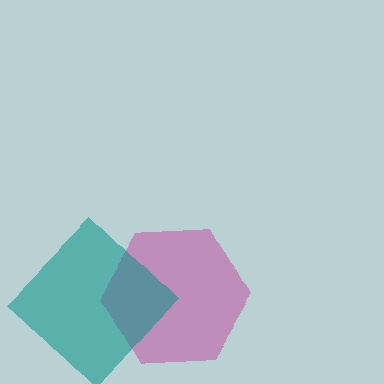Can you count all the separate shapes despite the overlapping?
Yes, there are 2 separate shapes.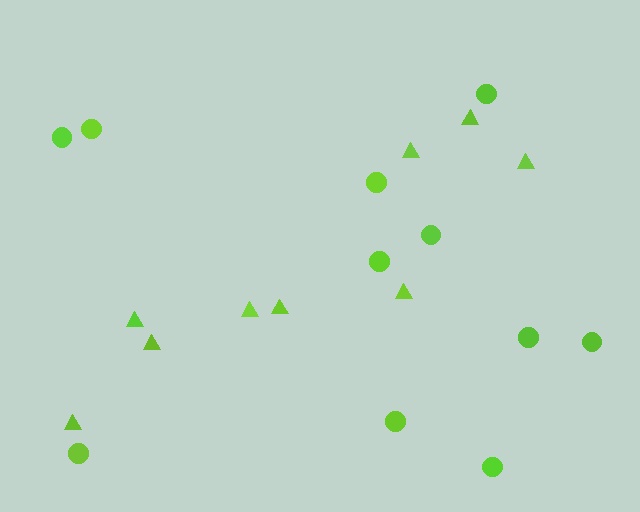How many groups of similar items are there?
There are 2 groups: one group of triangles (9) and one group of circles (11).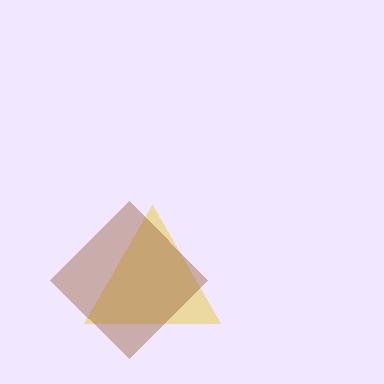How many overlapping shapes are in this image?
There are 2 overlapping shapes in the image.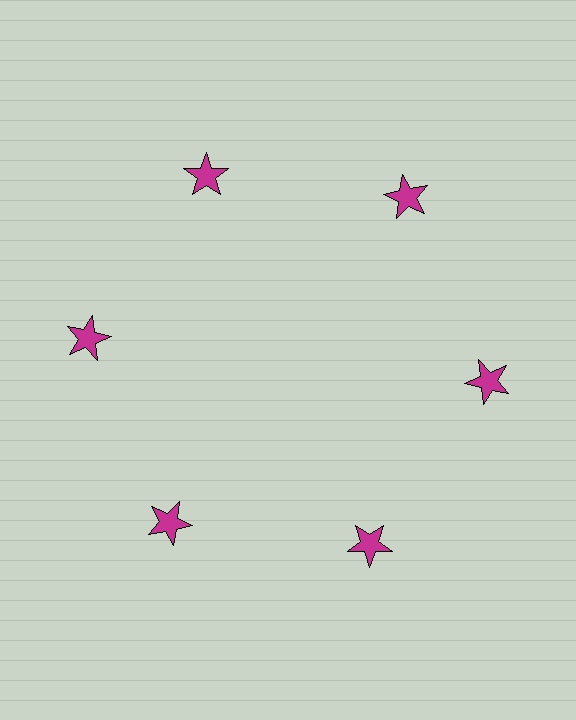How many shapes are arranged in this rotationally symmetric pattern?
There are 6 shapes, arranged in 6 groups of 1.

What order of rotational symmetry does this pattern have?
This pattern has 6-fold rotational symmetry.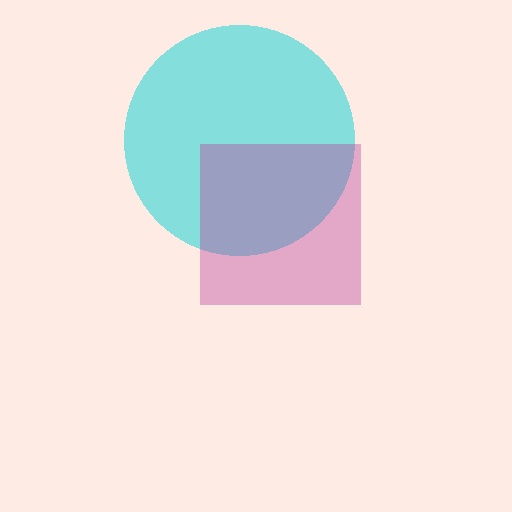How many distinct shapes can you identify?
There are 2 distinct shapes: a cyan circle, a magenta square.